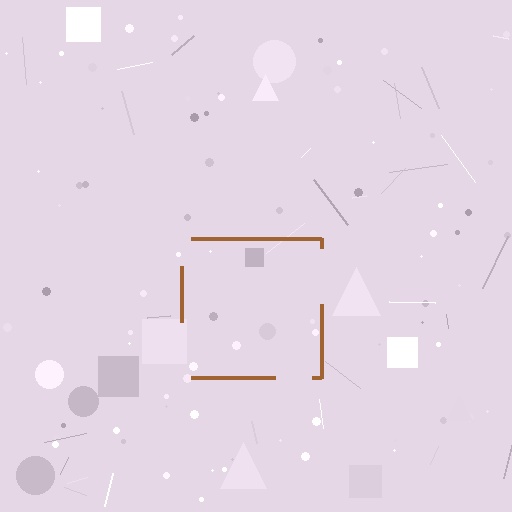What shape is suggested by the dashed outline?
The dashed outline suggests a square.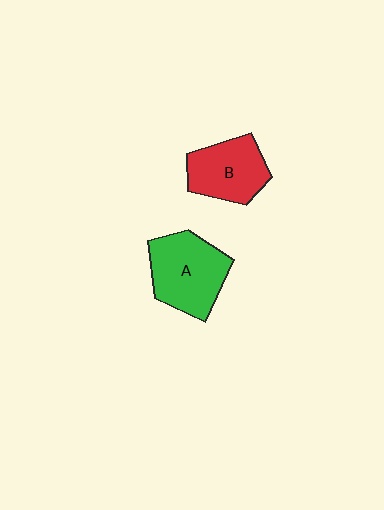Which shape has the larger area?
Shape A (green).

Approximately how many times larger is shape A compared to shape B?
Approximately 1.2 times.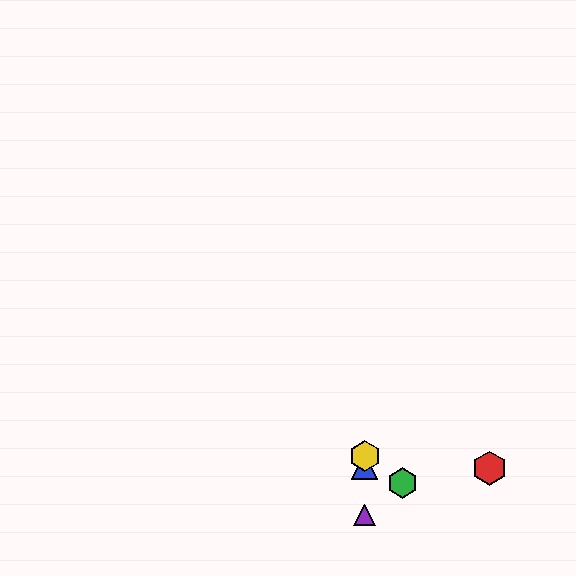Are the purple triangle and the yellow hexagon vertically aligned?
Yes, both are at x≈365.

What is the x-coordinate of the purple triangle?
The purple triangle is at x≈365.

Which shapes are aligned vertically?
The blue triangle, the yellow hexagon, the purple triangle are aligned vertically.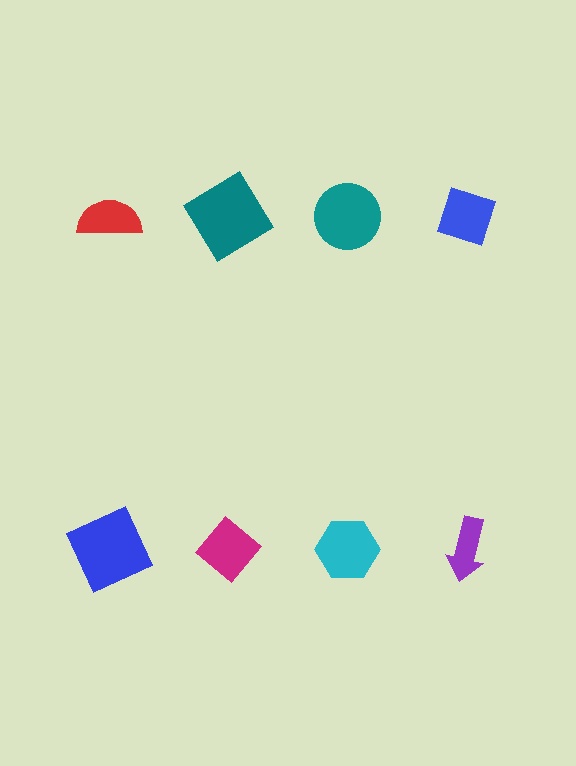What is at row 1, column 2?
A teal diamond.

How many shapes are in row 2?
4 shapes.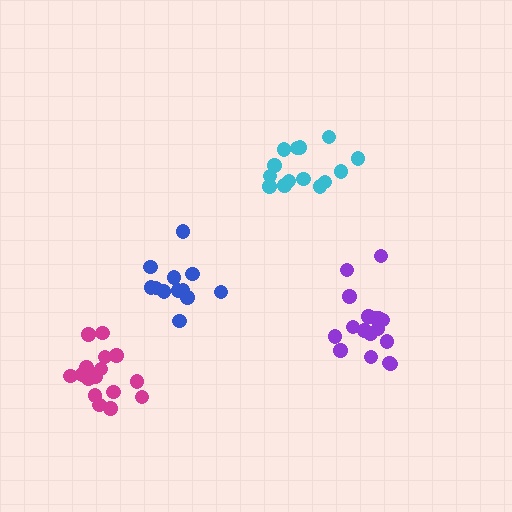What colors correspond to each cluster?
The clusters are colored: cyan, purple, blue, magenta.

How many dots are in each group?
Group 1: 14 dots, Group 2: 17 dots, Group 3: 12 dots, Group 4: 17 dots (60 total).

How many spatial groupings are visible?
There are 4 spatial groupings.